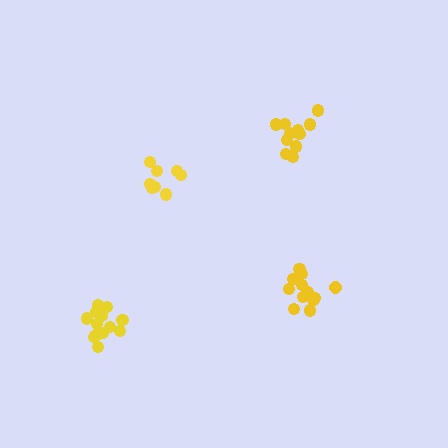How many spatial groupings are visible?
There are 4 spatial groupings.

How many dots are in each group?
Group 1: 13 dots, Group 2: 8 dots, Group 3: 13 dots, Group 4: 13 dots (47 total).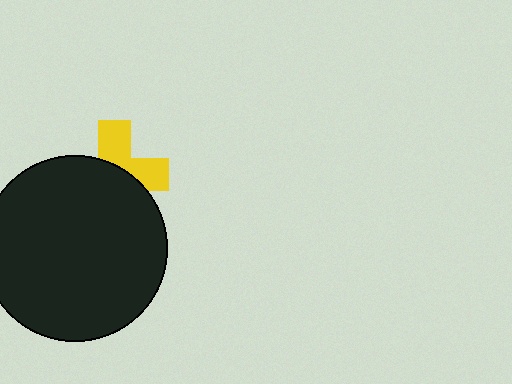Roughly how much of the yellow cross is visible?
A small part of it is visible (roughly 43%).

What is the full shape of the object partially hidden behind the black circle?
The partially hidden object is a yellow cross.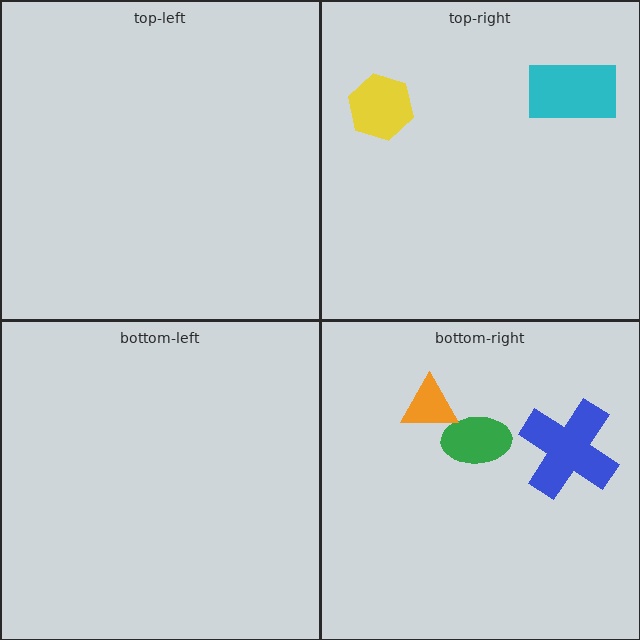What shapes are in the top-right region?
The yellow hexagon, the cyan rectangle.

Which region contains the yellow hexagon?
The top-right region.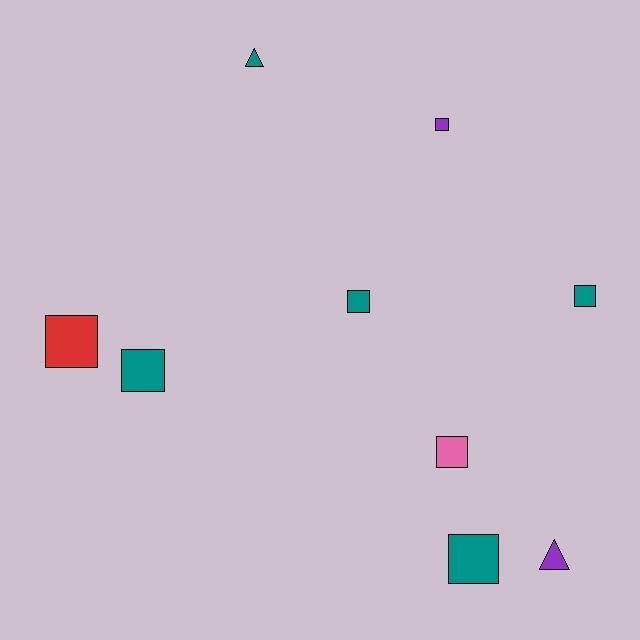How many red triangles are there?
There are no red triangles.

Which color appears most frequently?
Teal, with 5 objects.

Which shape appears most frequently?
Square, with 7 objects.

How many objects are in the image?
There are 9 objects.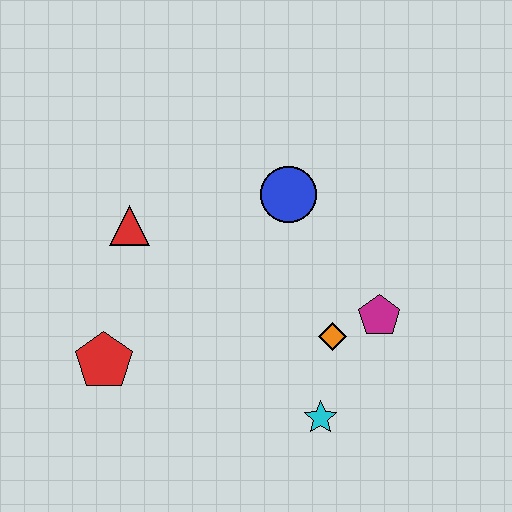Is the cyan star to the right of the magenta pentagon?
No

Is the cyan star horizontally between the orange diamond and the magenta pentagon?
No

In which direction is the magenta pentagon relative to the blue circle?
The magenta pentagon is below the blue circle.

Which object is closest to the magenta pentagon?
The orange diamond is closest to the magenta pentagon.